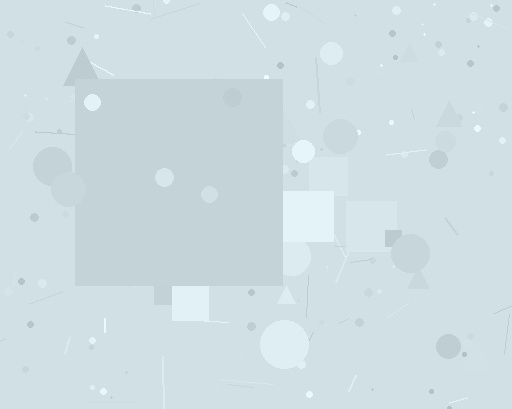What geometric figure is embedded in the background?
A square is embedded in the background.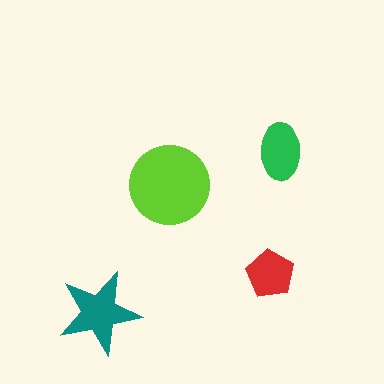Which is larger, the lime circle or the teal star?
The lime circle.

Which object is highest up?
The green ellipse is topmost.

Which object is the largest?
The lime circle.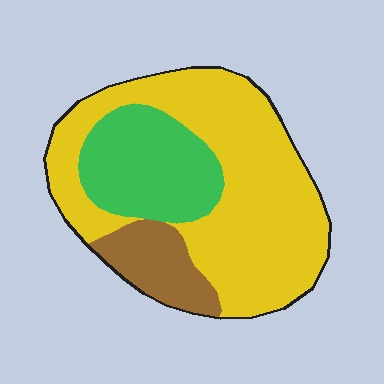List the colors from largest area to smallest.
From largest to smallest: yellow, green, brown.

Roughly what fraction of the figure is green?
Green covers roughly 25% of the figure.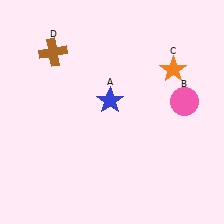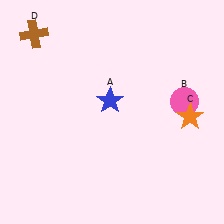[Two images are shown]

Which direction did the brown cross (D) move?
The brown cross (D) moved left.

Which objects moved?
The objects that moved are: the orange star (C), the brown cross (D).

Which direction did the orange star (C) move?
The orange star (C) moved down.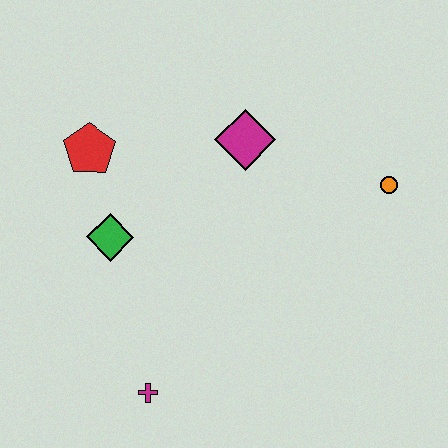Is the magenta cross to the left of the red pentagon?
No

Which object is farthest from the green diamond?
The orange circle is farthest from the green diamond.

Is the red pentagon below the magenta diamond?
Yes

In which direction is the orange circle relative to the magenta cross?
The orange circle is to the right of the magenta cross.